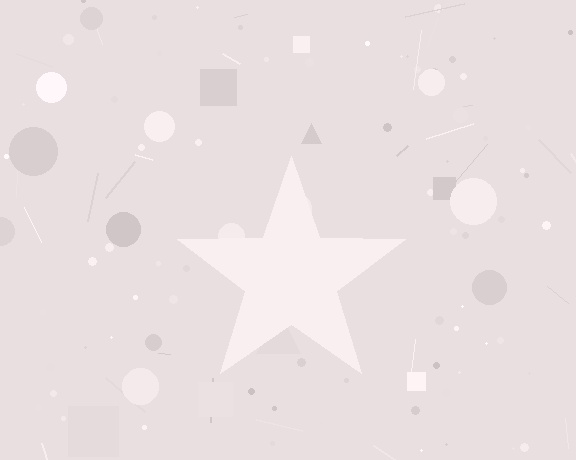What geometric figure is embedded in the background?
A star is embedded in the background.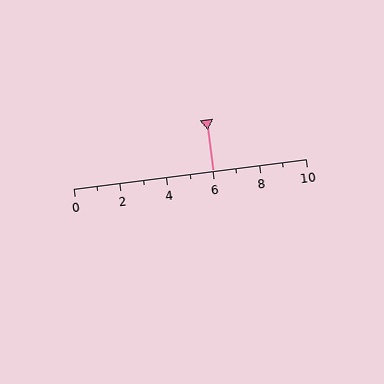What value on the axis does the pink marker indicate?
The marker indicates approximately 6.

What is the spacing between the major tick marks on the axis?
The major ticks are spaced 2 apart.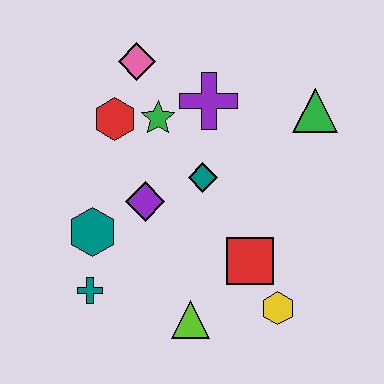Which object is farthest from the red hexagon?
The yellow hexagon is farthest from the red hexagon.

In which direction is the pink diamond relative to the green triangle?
The pink diamond is to the left of the green triangle.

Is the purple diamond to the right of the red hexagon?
Yes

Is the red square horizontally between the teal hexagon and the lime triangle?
No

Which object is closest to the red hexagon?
The green star is closest to the red hexagon.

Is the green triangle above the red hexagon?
Yes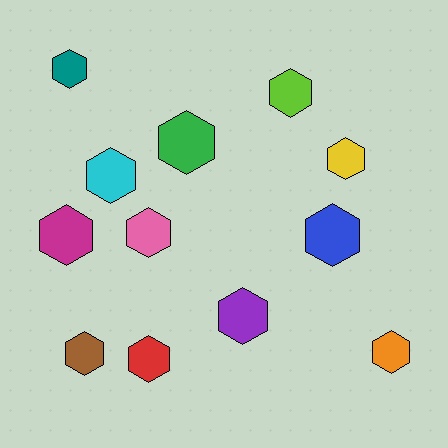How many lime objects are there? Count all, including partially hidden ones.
There is 1 lime object.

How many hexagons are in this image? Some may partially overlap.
There are 12 hexagons.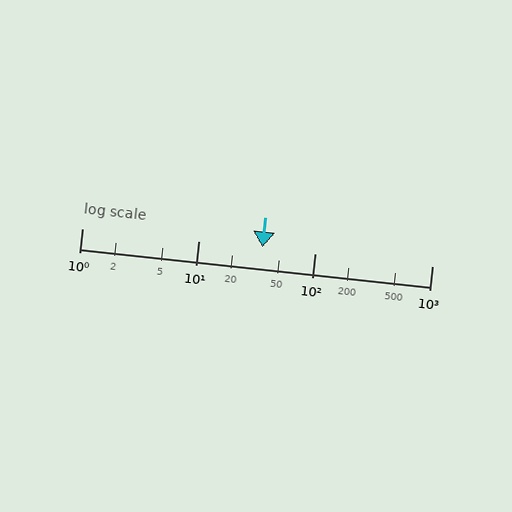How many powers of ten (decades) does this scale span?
The scale spans 3 decades, from 1 to 1000.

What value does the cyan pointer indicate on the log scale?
The pointer indicates approximately 35.